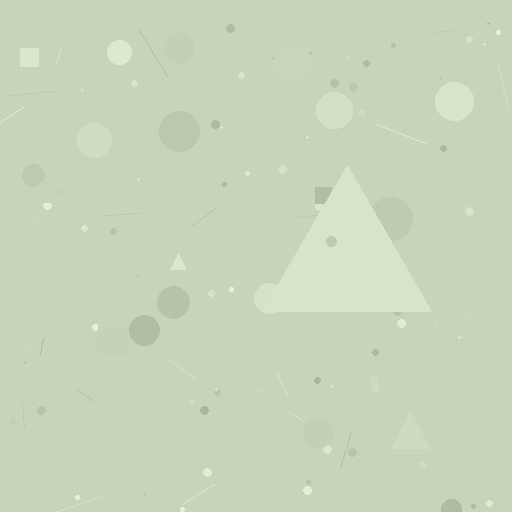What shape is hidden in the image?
A triangle is hidden in the image.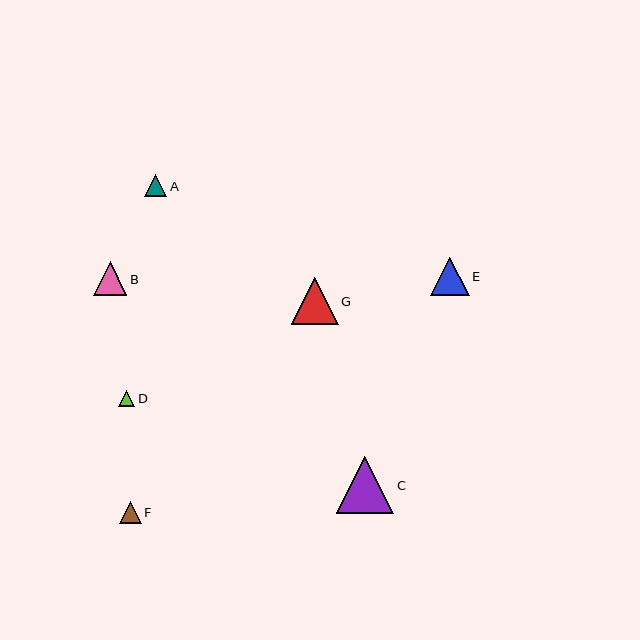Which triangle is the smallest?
Triangle D is the smallest with a size of approximately 16 pixels.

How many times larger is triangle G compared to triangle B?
Triangle G is approximately 1.4 times the size of triangle B.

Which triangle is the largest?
Triangle C is the largest with a size of approximately 58 pixels.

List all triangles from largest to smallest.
From largest to smallest: C, G, E, B, A, F, D.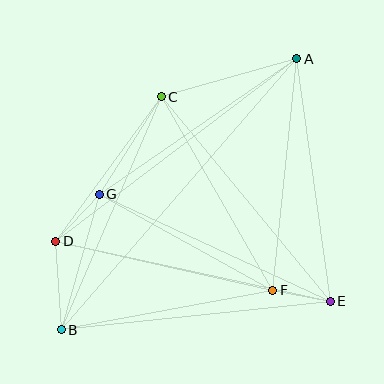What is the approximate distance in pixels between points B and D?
The distance between B and D is approximately 89 pixels.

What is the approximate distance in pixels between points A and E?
The distance between A and E is approximately 245 pixels.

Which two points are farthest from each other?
Points A and B are farthest from each other.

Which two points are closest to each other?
Points E and F are closest to each other.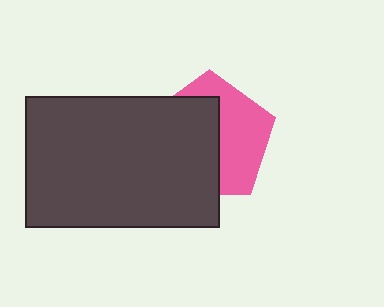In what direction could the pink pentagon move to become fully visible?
The pink pentagon could move right. That would shift it out from behind the dark gray rectangle entirely.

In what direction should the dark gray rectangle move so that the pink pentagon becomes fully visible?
The dark gray rectangle should move left. That is the shortest direction to clear the overlap and leave the pink pentagon fully visible.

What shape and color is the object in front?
The object in front is a dark gray rectangle.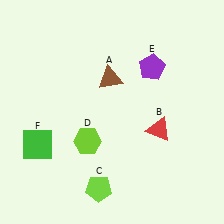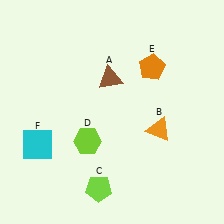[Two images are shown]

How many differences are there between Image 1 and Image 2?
There are 3 differences between the two images.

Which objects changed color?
B changed from red to orange. E changed from purple to orange. F changed from green to cyan.